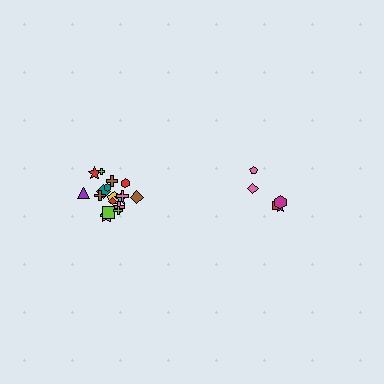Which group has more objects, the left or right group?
The left group.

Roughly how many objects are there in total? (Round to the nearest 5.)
Roughly 25 objects in total.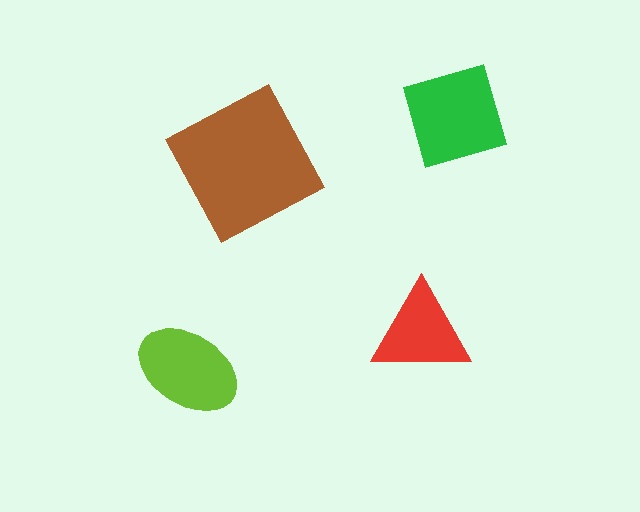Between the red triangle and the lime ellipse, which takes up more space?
The lime ellipse.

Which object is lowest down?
The lime ellipse is bottommost.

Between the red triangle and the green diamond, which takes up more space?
The green diamond.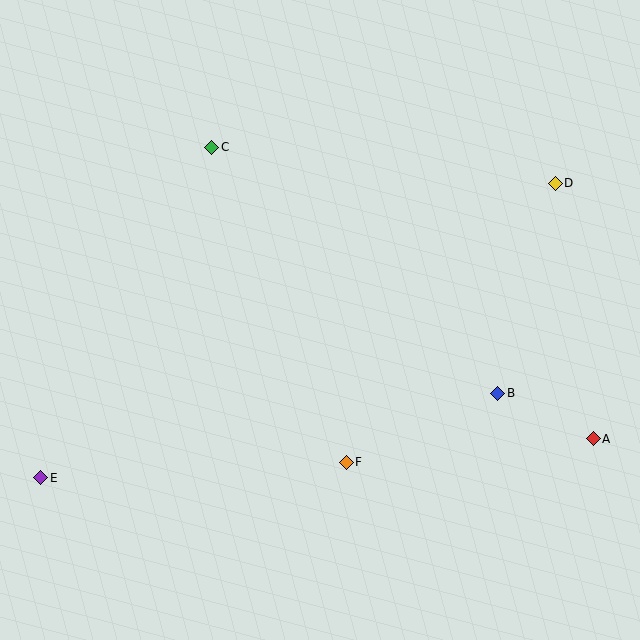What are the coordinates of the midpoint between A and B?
The midpoint between A and B is at (545, 416).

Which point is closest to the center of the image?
Point F at (346, 462) is closest to the center.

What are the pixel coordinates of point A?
Point A is at (593, 439).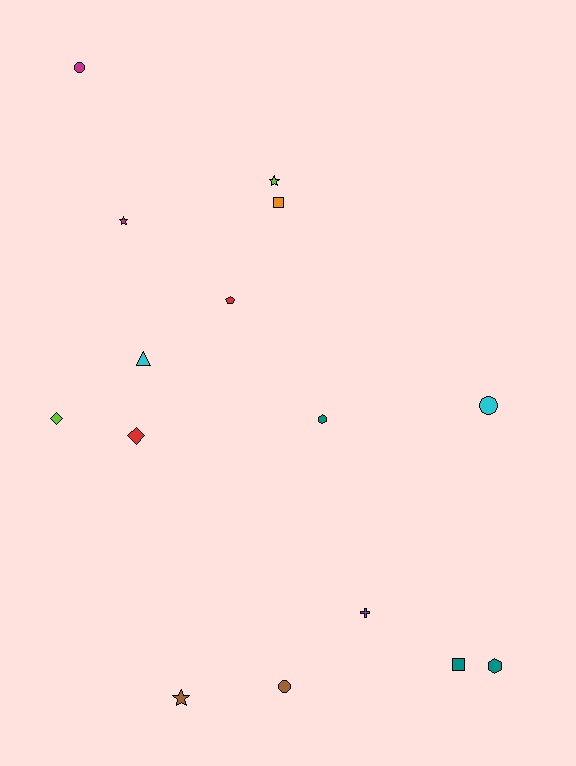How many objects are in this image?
There are 15 objects.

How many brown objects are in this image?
There are 2 brown objects.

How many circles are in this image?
There are 3 circles.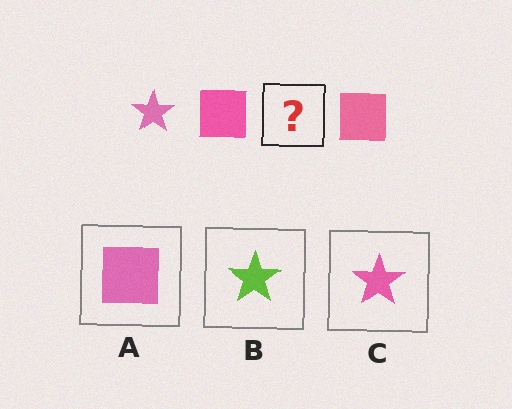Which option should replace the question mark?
Option C.